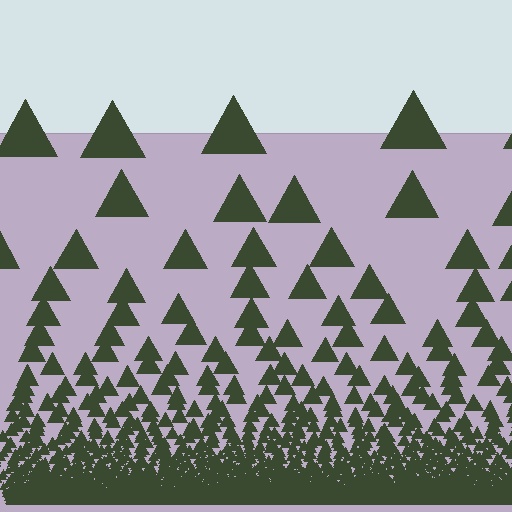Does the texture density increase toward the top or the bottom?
Density increases toward the bottom.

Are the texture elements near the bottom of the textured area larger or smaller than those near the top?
Smaller. The gradient is inverted — elements near the bottom are smaller and denser.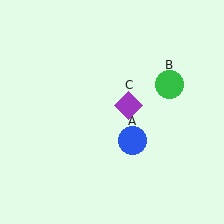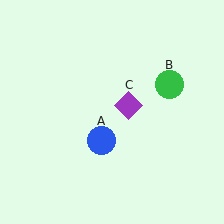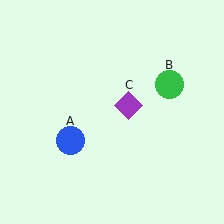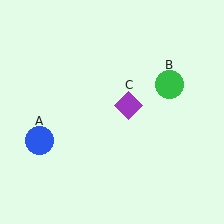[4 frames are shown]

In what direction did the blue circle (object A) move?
The blue circle (object A) moved left.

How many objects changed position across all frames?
1 object changed position: blue circle (object A).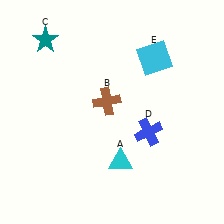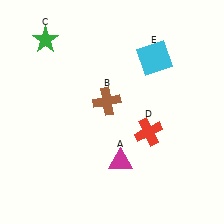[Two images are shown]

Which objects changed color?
A changed from cyan to magenta. C changed from teal to green. D changed from blue to red.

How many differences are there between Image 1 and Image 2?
There are 3 differences between the two images.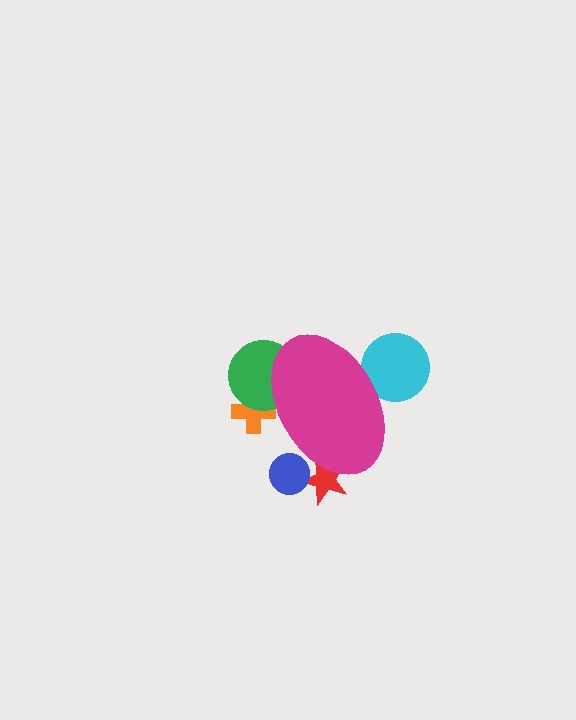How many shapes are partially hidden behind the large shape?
5 shapes are partially hidden.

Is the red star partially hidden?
Yes, the red star is partially hidden behind the magenta ellipse.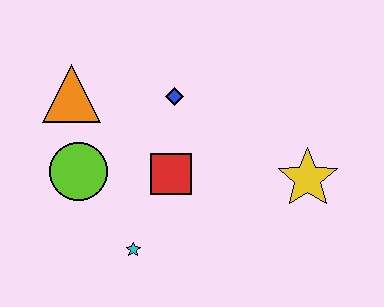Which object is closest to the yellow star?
The red square is closest to the yellow star.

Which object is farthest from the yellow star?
The orange triangle is farthest from the yellow star.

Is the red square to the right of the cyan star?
Yes